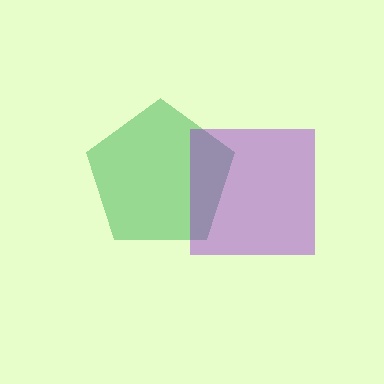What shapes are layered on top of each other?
The layered shapes are: a green pentagon, a purple square.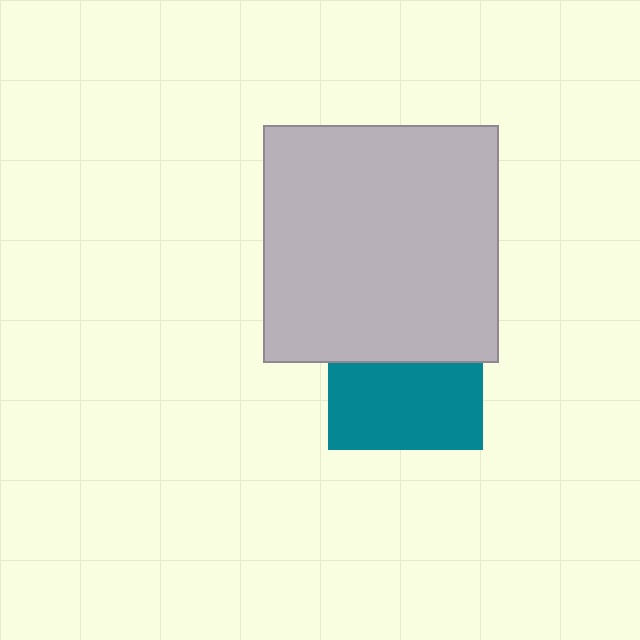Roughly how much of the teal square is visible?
About half of it is visible (roughly 56%).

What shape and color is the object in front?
The object in front is a light gray rectangle.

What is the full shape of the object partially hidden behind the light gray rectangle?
The partially hidden object is a teal square.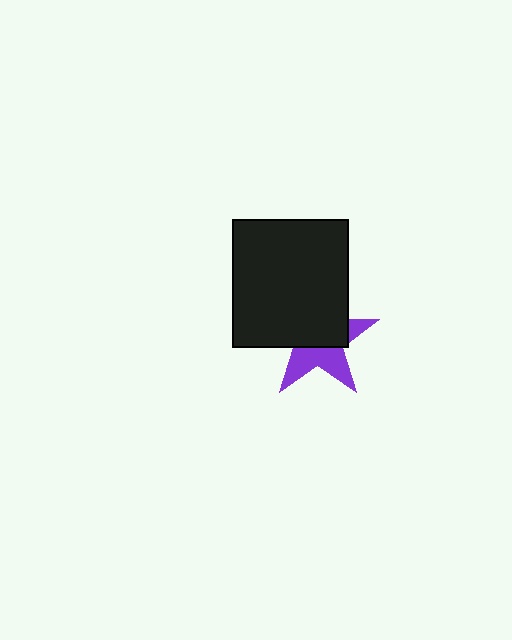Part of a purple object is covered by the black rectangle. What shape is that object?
It is a star.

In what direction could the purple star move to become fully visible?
The purple star could move down. That would shift it out from behind the black rectangle entirely.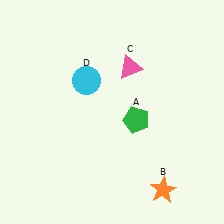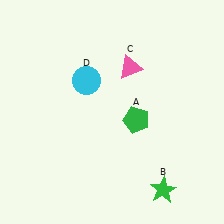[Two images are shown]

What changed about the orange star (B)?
In Image 1, B is orange. In Image 2, it changed to green.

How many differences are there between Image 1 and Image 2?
There is 1 difference between the two images.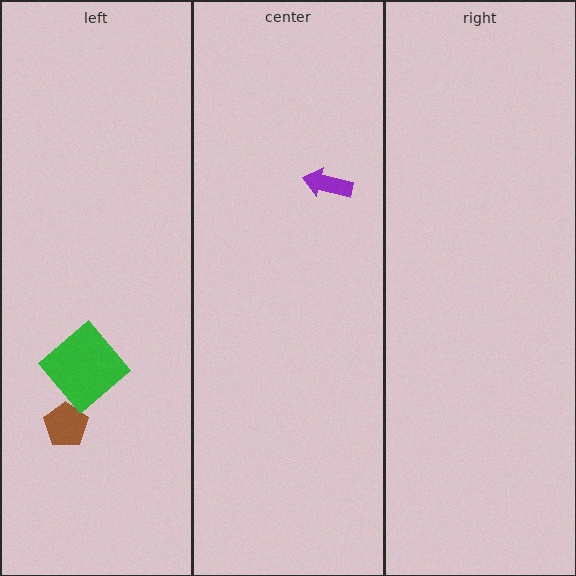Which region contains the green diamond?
The left region.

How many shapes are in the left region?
2.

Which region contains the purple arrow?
The center region.